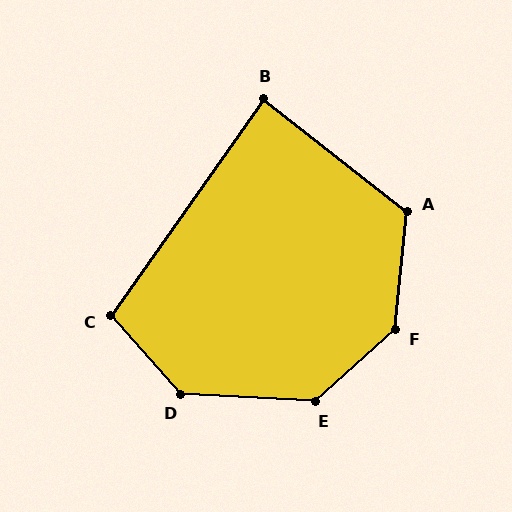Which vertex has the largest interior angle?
F, at approximately 138 degrees.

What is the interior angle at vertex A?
Approximately 122 degrees (obtuse).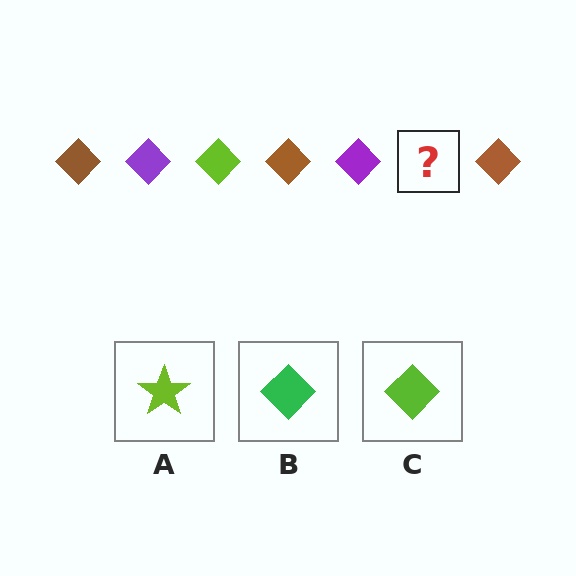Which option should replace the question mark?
Option C.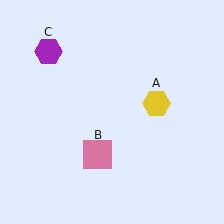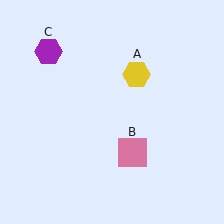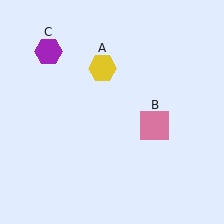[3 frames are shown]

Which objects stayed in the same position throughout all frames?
Purple hexagon (object C) remained stationary.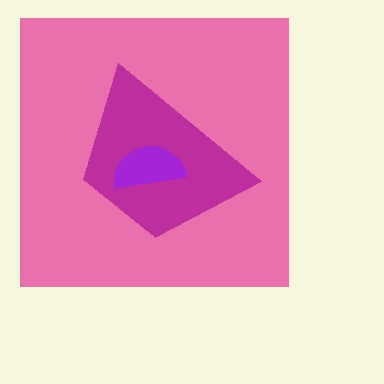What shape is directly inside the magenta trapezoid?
The purple semicircle.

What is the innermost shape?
The purple semicircle.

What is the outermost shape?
The pink square.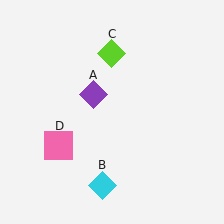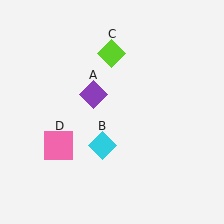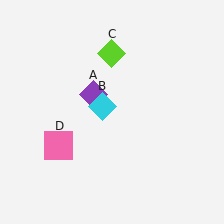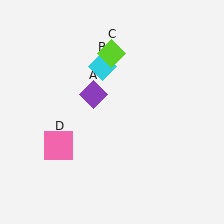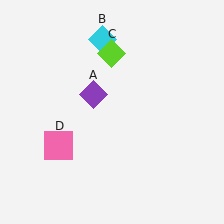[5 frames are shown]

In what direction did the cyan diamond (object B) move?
The cyan diamond (object B) moved up.